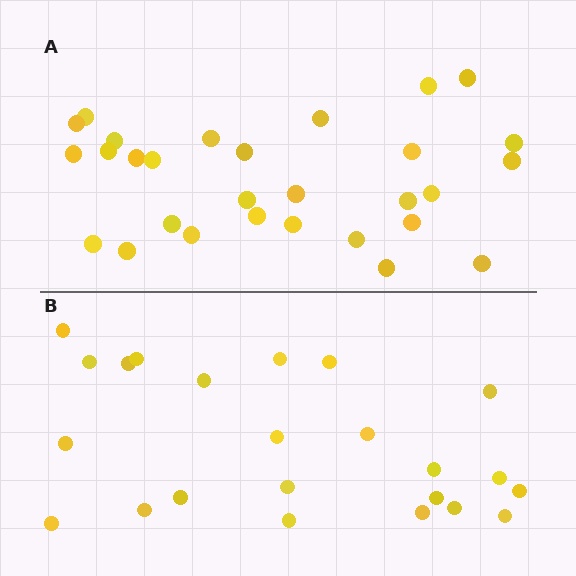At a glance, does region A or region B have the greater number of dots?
Region A (the top region) has more dots.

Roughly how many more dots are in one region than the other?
Region A has about 6 more dots than region B.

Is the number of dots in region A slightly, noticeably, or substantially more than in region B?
Region A has noticeably more, but not dramatically so. The ratio is roughly 1.3 to 1.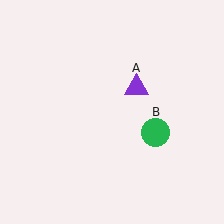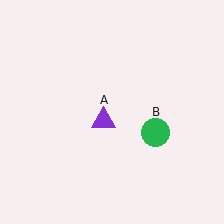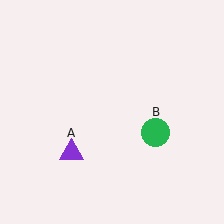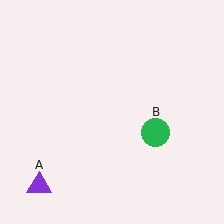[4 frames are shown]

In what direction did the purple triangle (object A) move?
The purple triangle (object A) moved down and to the left.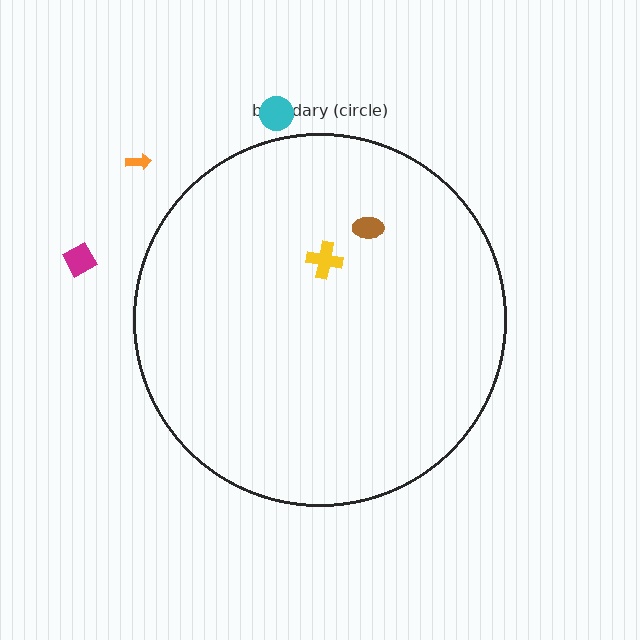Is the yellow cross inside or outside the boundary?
Inside.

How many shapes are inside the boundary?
2 inside, 3 outside.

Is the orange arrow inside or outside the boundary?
Outside.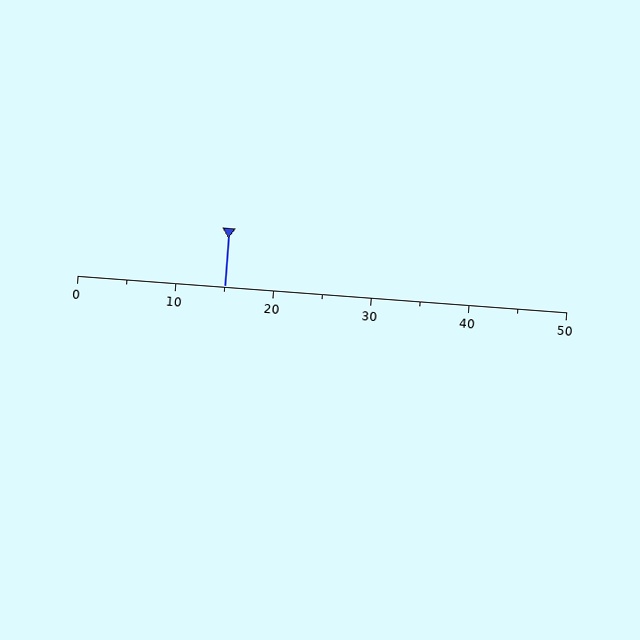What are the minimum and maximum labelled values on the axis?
The axis runs from 0 to 50.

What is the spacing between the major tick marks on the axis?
The major ticks are spaced 10 apart.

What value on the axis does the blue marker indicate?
The marker indicates approximately 15.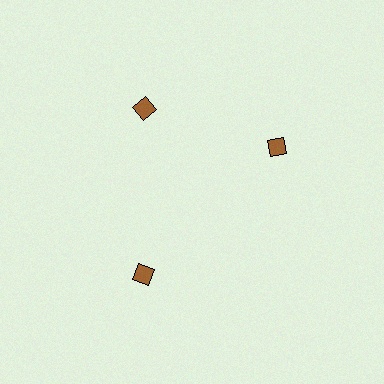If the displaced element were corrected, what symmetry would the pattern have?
It would have 3-fold rotational symmetry — the pattern would map onto itself every 120 degrees.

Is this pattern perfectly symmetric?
No. The 3 brown diamonds are arranged in a ring, but one element near the 3 o'clock position is rotated out of alignment along the ring, breaking the 3-fold rotational symmetry.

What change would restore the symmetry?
The symmetry would be restored by rotating it back into even spacing with its neighbors so that all 3 diamonds sit at equal angles and equal distance from the center.